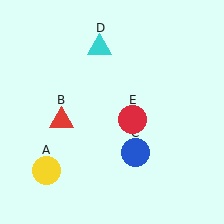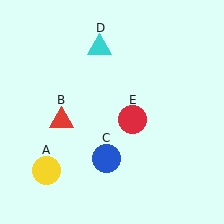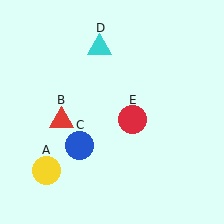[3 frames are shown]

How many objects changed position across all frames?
1 object changed position: blue circle (object C).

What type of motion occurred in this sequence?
The blue circle (object C) rotated clockwise around the center of the scene.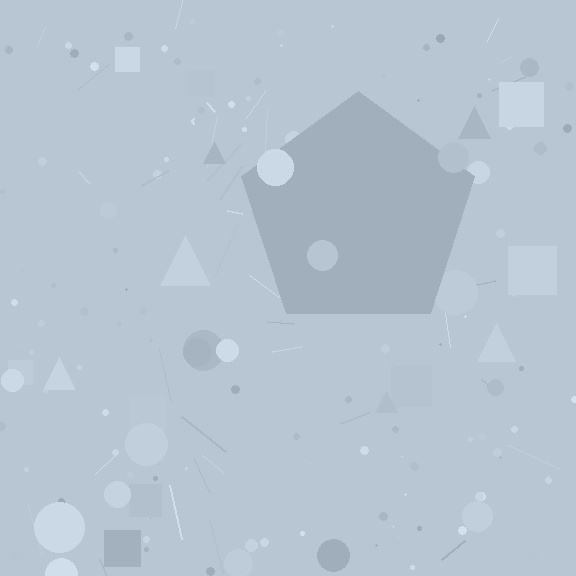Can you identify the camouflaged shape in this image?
The camouflaged shape is a pentagon.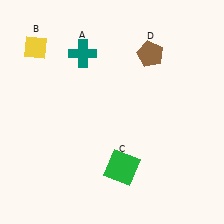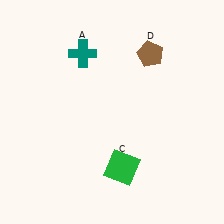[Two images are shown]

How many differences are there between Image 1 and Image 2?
There is 1 difference between the two images.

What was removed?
The yellow diamond (B) was removed in Image 2.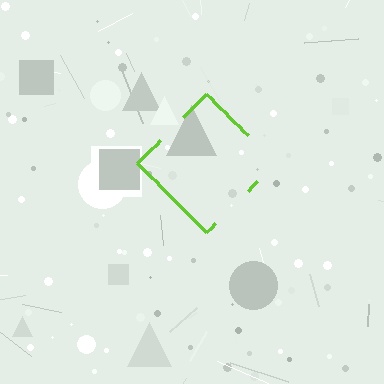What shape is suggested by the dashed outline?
The dashed outline suggests a diamond.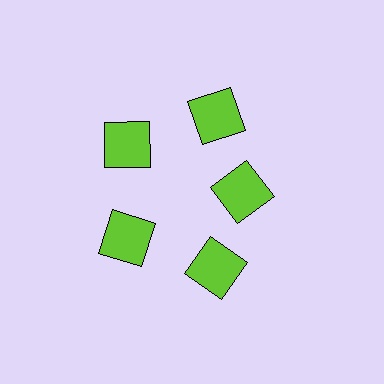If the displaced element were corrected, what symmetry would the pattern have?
It would have 5-fold rotational symmetry — the pattern would map onto itself every 72 degrees.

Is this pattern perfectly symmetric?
No. The 5 lime squares are arranged in a ring, but one element near the 3 o'clock position is pulled inward toward the center, breaking the 5-fold rotational symmetry.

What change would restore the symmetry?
The symmetry would be restored by moving it outward, back onto the ring so that all 5 squares sit at equal angles and equal distance from the center.